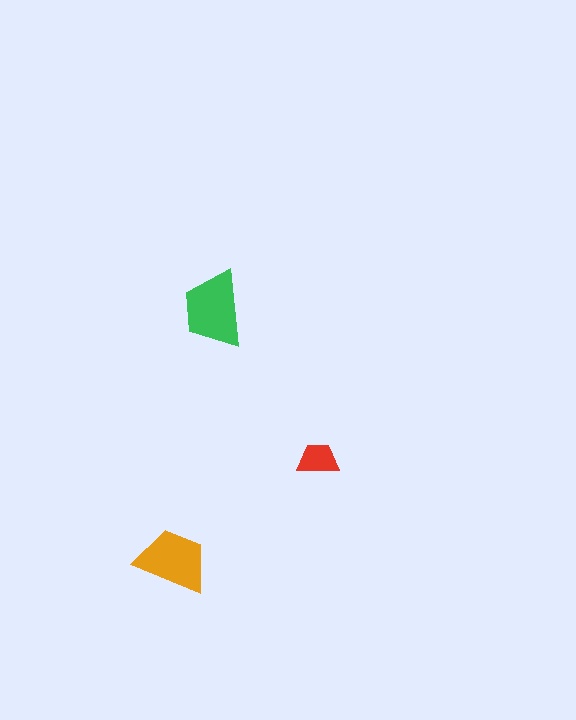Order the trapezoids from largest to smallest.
the green one, the orange one, the red one.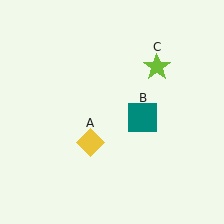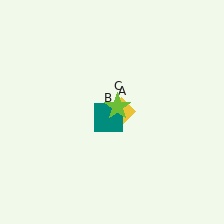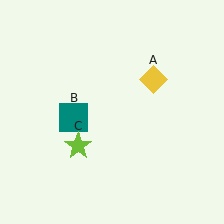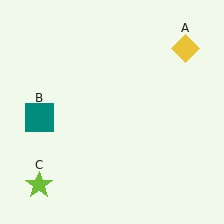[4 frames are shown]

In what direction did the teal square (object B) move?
The teal square (object B) moved left.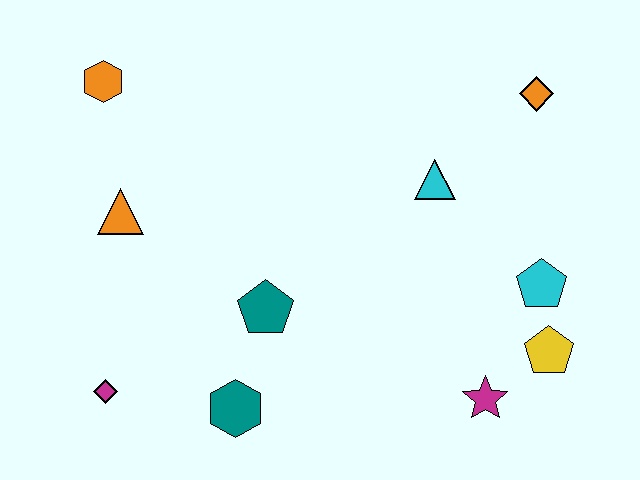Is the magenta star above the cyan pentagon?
No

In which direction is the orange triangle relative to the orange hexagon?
The orange triangle is below the orange hexagon.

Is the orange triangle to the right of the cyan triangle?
No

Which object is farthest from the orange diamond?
The magenta diamond is farthest from the orange diamond.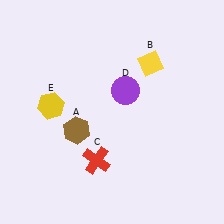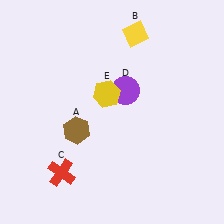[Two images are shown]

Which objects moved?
The objects that moved are: the yellow diamond (B), the red cross (C), the yellow hexagon (E).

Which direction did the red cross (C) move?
The red cross (C) moved left.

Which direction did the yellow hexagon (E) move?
The yellow hexagon (E) moved right.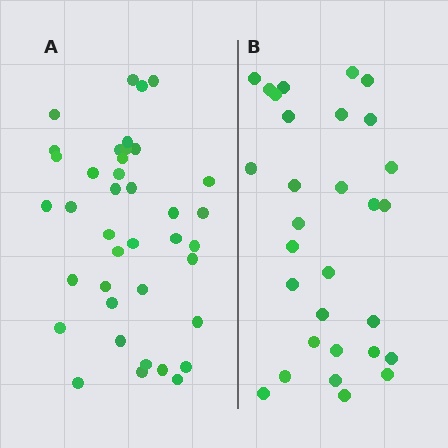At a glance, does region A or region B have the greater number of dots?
Region A (the left region) has more dots.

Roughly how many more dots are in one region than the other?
Region A has roughly 8 or so more dots than region B.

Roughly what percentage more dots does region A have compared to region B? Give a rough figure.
About 30% more.